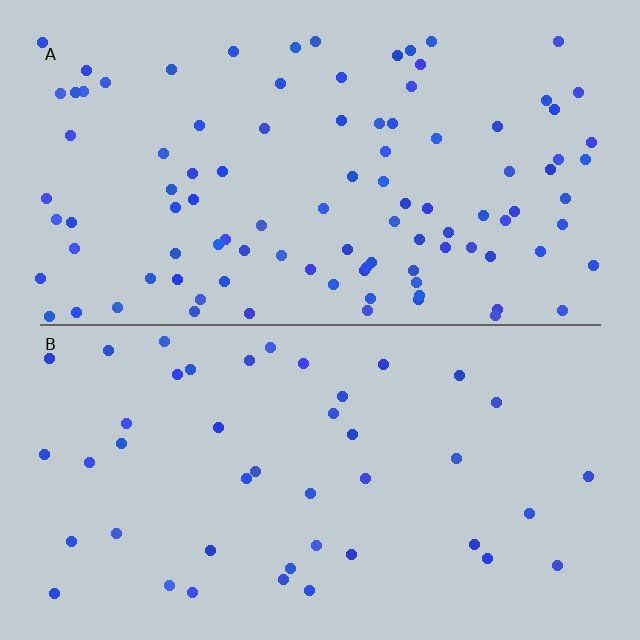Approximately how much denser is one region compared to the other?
Approximately 2.3× — region A over region B.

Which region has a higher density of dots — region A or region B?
A (the top).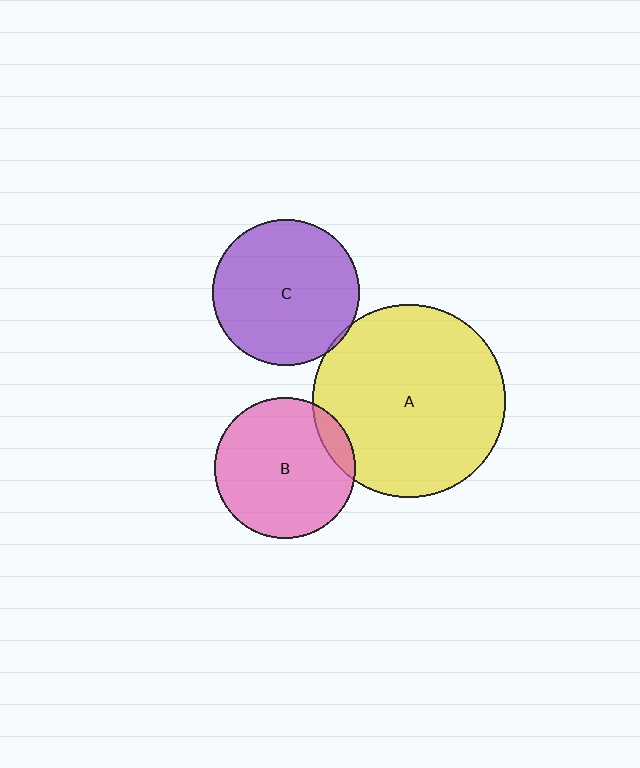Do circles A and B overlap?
Yes.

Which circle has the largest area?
Circle A (yellow).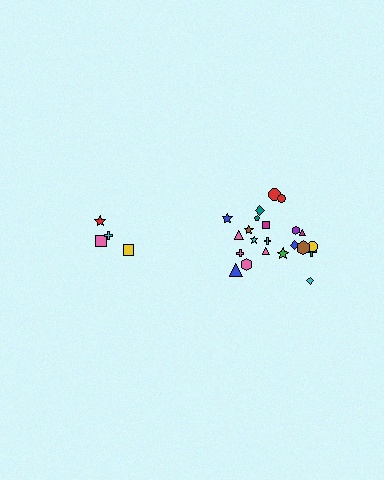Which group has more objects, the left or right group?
The right group.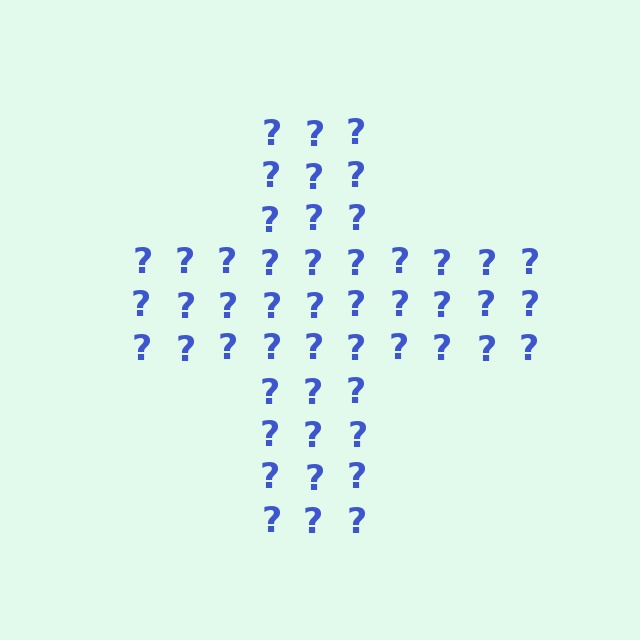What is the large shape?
The large shape is a cross.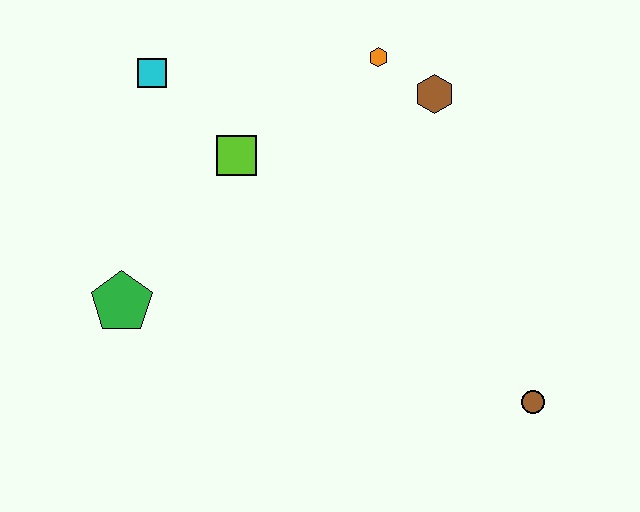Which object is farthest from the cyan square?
The brown circle is farthest from the cyan square.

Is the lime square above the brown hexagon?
No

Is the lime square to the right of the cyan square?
Yes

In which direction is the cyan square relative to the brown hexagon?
The cyan square is to the left of the brown hexagon.